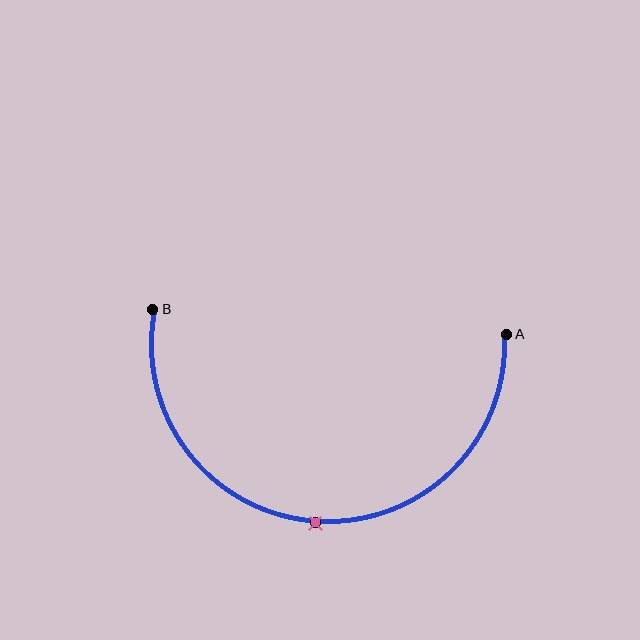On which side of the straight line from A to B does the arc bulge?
The arc bulges below the straight line connecting A and B.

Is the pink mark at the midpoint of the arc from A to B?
Yes. The pink mark lies on the arc at equal arc-length from both A and B — it is the arc midpoint.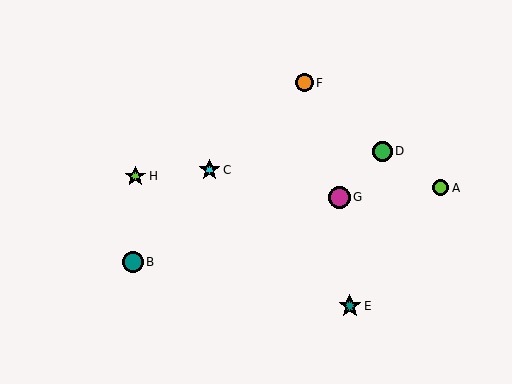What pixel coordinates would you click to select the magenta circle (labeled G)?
Click at (339, 197) to select the magenta circle G.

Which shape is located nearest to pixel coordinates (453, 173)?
The lime circle (labeled A) at (441, 188) is nearest to that location.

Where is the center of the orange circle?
The center of the orange circle is at (304, 83).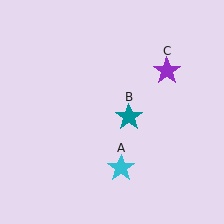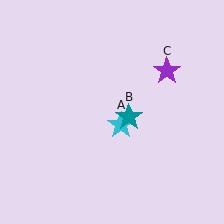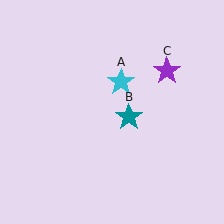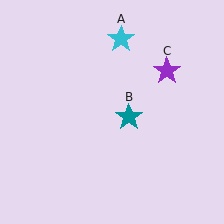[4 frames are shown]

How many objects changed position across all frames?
1 object changed position: cyan star (object A).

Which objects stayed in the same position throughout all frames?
Teal star (object B) and purple star (object C) remained stationary.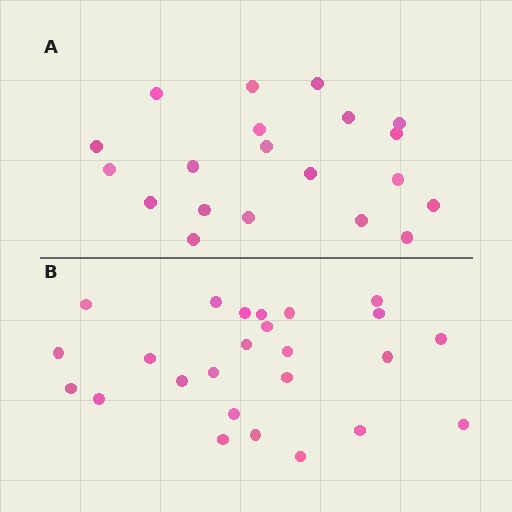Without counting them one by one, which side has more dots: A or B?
Region B (the bottom region) has more dots.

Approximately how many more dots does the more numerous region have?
Region B has about 5 more dots than region A.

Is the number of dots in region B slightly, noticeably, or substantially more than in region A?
Region B has noticeably more, but not dramatically so. The ratio is roughly 1.2 to 1.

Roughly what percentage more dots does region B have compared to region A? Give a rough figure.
About 25% more.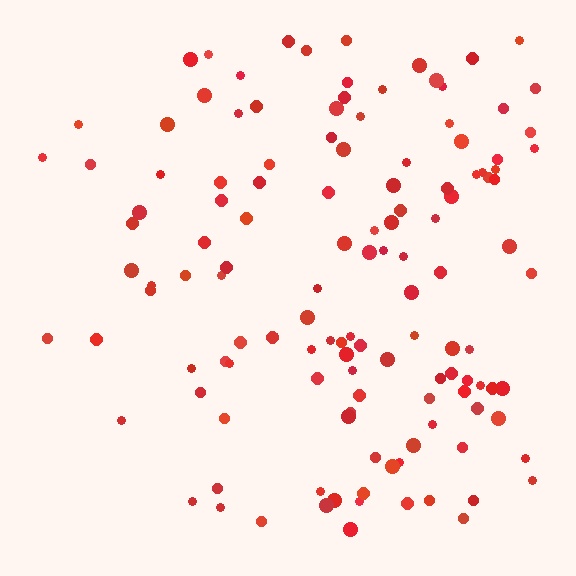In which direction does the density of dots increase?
From left to right, with the right side densest.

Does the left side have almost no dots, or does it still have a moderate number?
Still a moderate number, just noticeably fewer than the right.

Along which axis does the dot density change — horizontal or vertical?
Horizontal.